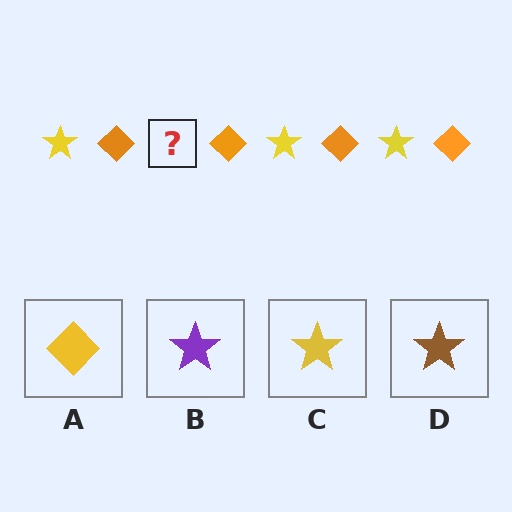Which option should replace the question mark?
Option C.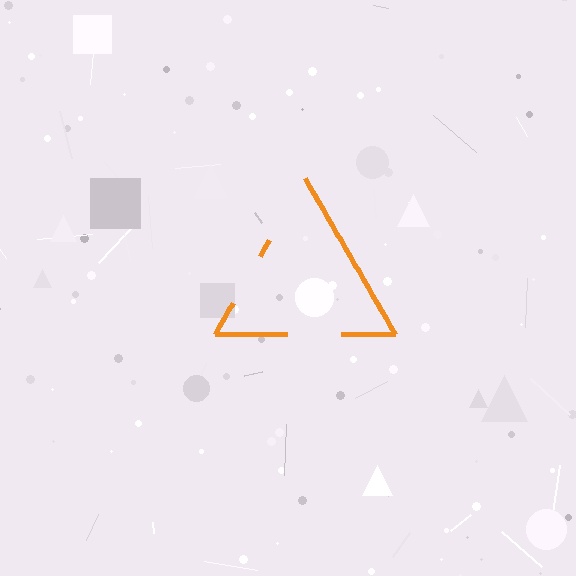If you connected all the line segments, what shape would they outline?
They would outline a triangle.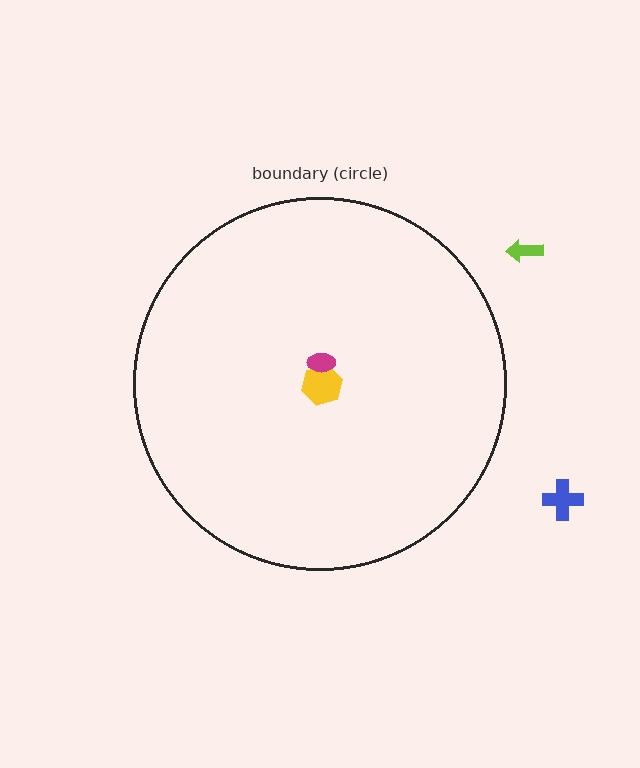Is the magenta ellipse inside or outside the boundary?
Inside.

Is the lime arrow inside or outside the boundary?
Outside.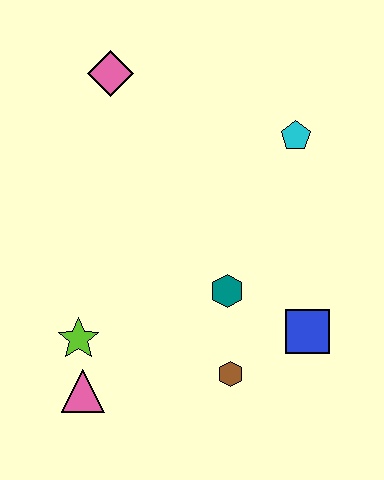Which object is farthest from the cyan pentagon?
The pink triangle is farthest from the cyan pentagon.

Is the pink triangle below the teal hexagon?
Yes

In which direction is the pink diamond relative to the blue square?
The pink diamond is above the blue square.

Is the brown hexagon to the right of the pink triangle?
Yes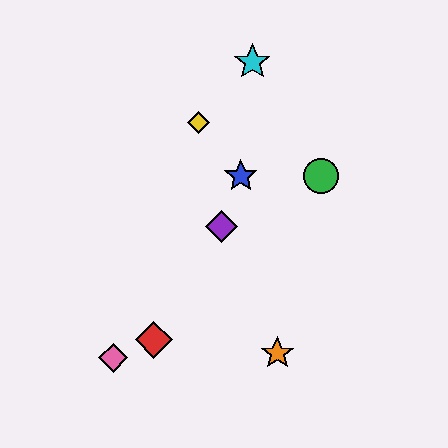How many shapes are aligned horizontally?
2 shapes (the blue star, the green circle) are aligned horizontally.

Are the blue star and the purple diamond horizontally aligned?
No, the blue star is at y≈176 and the purple diamond is at y≈226.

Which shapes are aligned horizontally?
The blue star, the green circle are aligned horizontally.